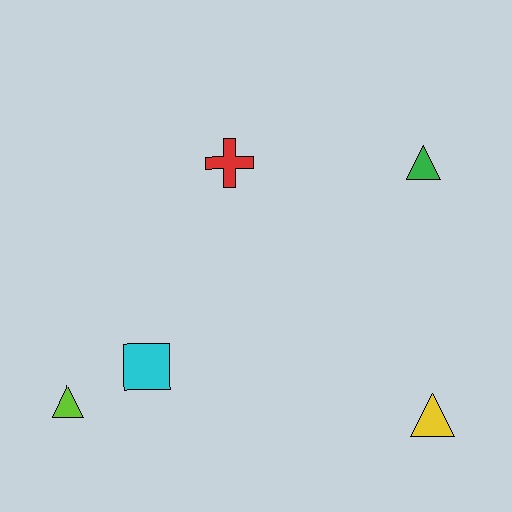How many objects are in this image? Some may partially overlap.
There are 5 objects.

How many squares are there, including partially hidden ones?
There is 1 square.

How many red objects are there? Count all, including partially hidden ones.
There is 1 red object.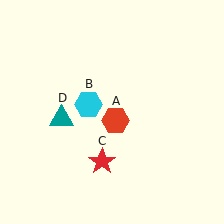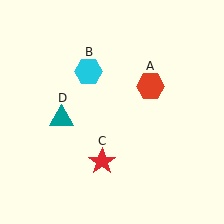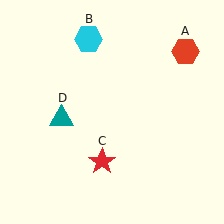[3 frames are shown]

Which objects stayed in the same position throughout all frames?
Red star (object C) and teal triangle (object D) remained stationary.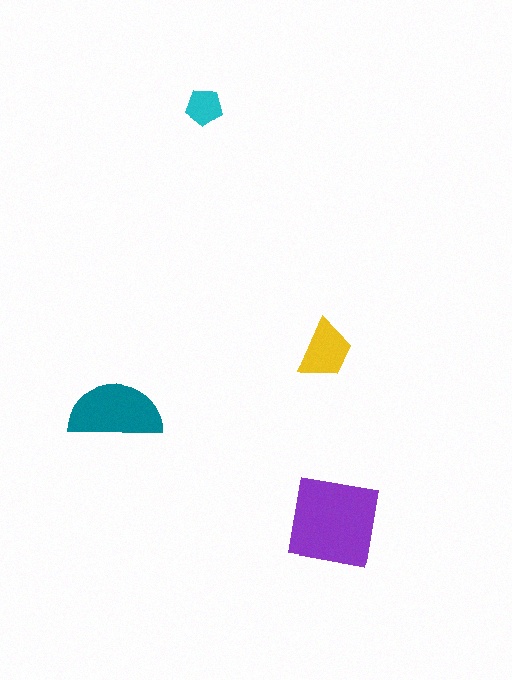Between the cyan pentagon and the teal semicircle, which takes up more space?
The teal semicircle.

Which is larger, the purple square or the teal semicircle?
The purple square.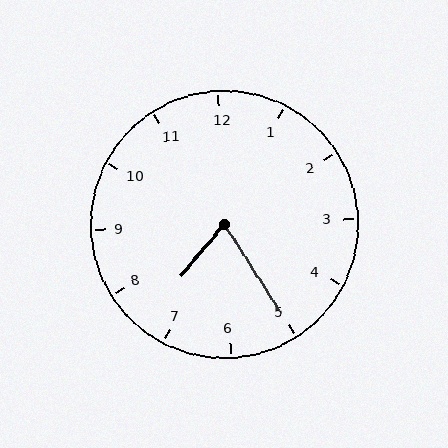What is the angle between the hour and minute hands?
Approximately 72 degrees.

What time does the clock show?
7:25.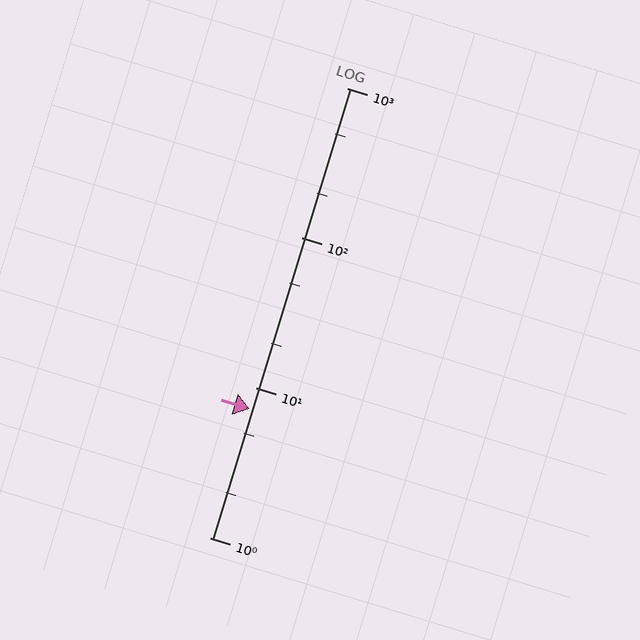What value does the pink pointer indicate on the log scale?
The pointer indicates approximately 7.2.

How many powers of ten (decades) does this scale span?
The scale spans 3 decades, from 1 to 1000.